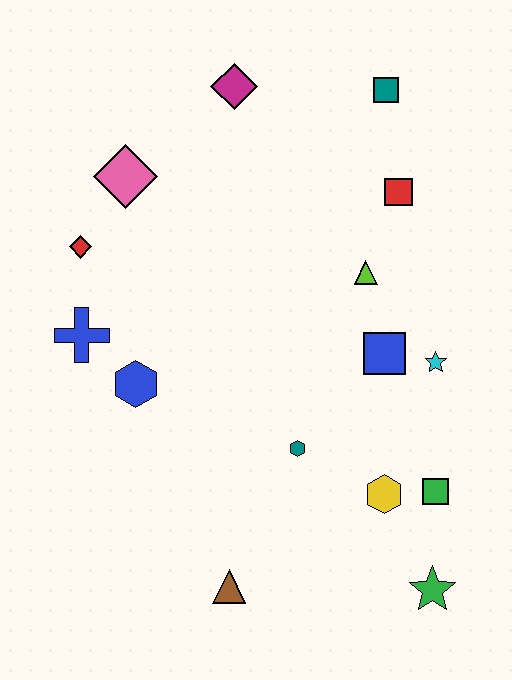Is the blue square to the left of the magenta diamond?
No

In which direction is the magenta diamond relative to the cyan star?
The magenta diamond is above the cyan star.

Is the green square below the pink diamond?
Yes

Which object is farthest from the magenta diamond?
The green star is farthest from the magenta diamond.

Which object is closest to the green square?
The yellow hexagon is closest to the green square.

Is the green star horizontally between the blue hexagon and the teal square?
No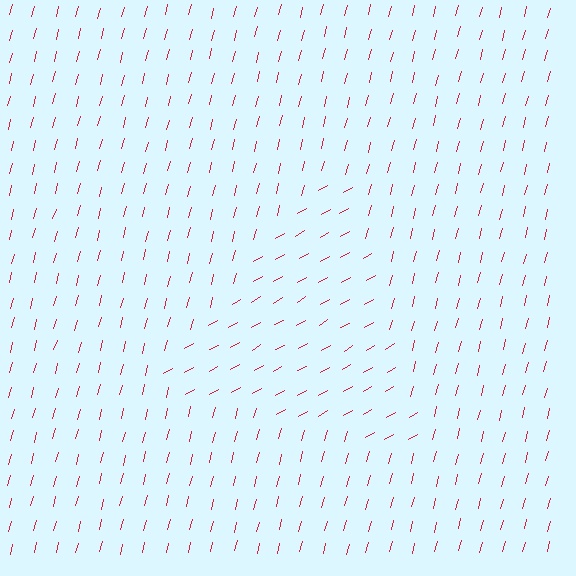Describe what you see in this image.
The image is filled with small red line segments. A triangle region in the image has lines oriented differently from the surrounding lines, creating a visible texture boundary.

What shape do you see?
I see a triangle.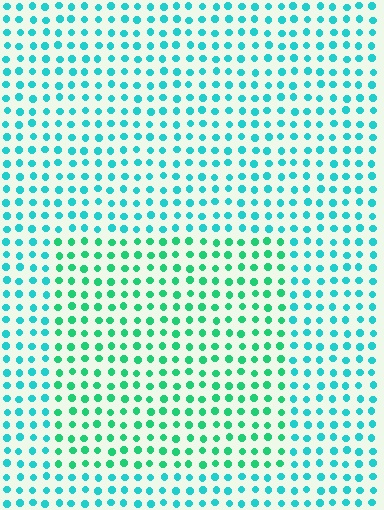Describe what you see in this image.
The image is filled with small cyan elements in a uniform arrangement. A rectangle-shaped region is visible where the elements are tinted to a slightly different hue, forming a subtle color boundary.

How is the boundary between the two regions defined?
The boundary is defined purely by a slight shift in hue (about 30 degrees). Spacing, size, and orientation are identical on both sides.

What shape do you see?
I see a rectangle.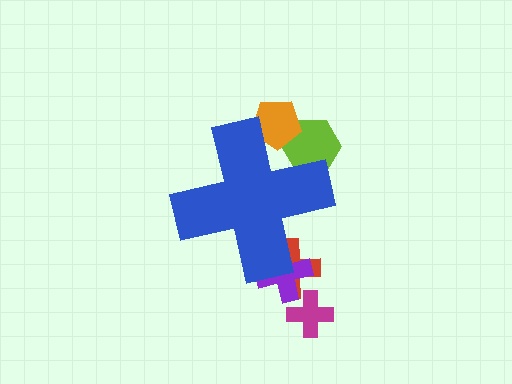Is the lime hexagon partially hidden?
Yes, the lime hexagon is partially hidden behind the blue cross.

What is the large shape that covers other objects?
A blue cross.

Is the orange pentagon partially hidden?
Yes, the orange pentagon is partially hidden behind the blue cross.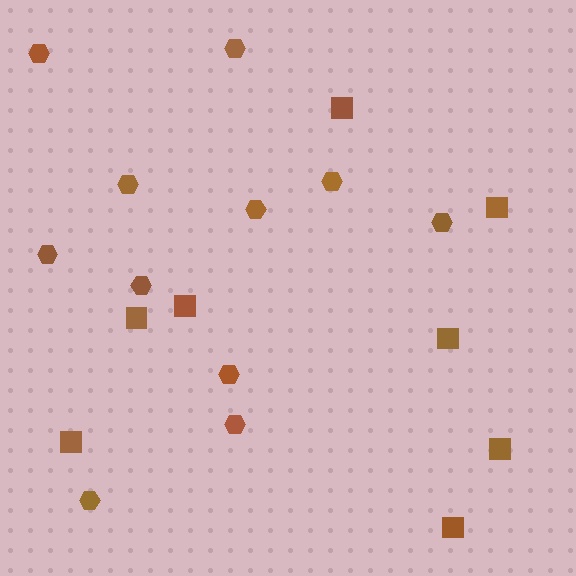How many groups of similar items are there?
There are 2 groups: one group of hexagons (11) and one group of squares (8).